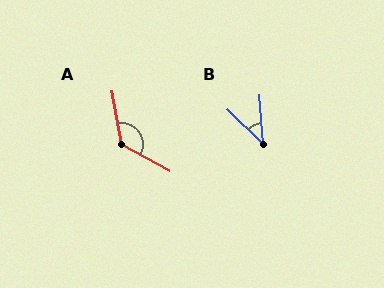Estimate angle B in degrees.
Approximately 43 degrees.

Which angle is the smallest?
B, at approximately 43 degrees.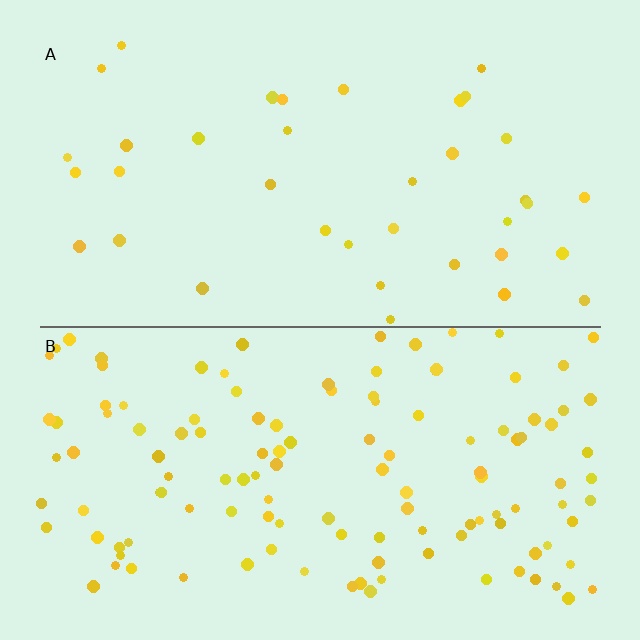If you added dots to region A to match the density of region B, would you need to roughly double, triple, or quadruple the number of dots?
Approximately triple.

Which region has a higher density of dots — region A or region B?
B (the bottom).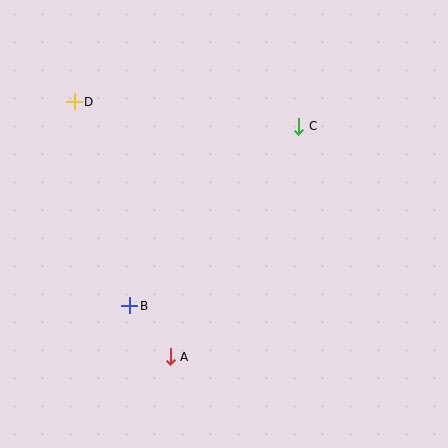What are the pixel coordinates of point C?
Point C is at (299, 126).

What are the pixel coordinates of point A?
Point A is at (170, 357).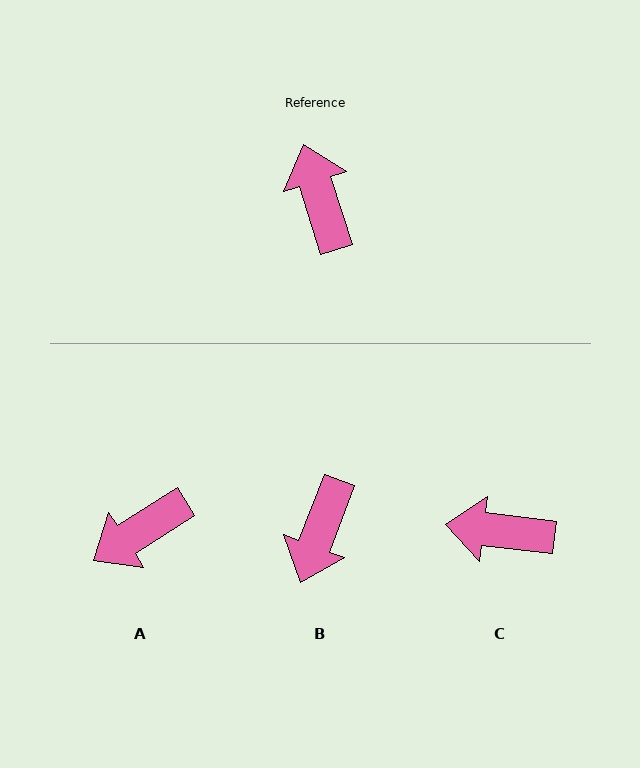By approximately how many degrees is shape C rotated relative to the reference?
Approximately 65 degrees counter-clockwise.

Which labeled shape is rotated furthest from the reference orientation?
B, about 141 degrees away.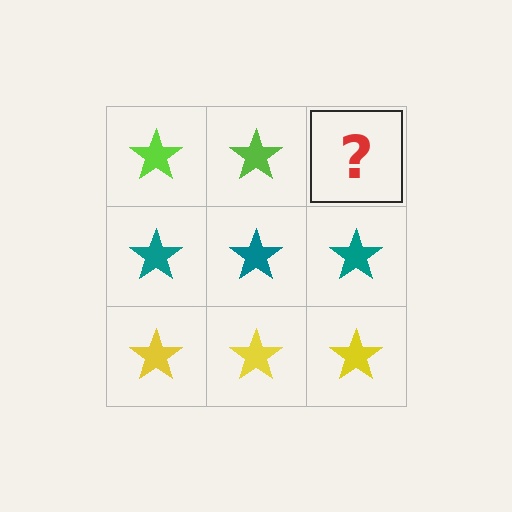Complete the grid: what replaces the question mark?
The question mark should be replaced with a lime star.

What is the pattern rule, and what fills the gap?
The rule is that each row has a consistent color. The gap should be filled with a lime star.